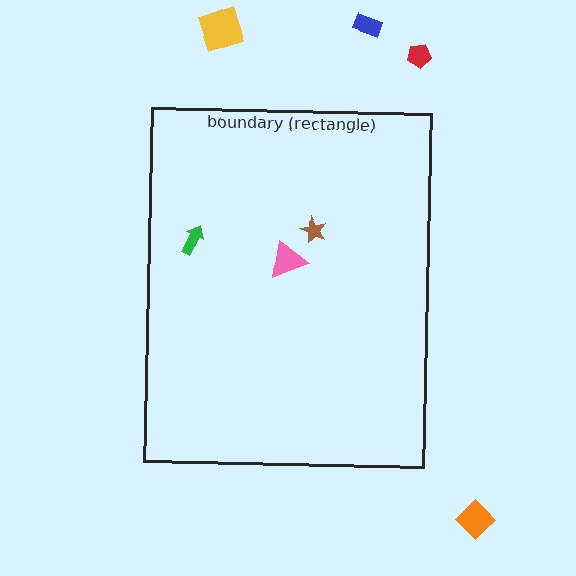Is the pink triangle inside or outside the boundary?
Inside.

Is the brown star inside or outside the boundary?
Inside.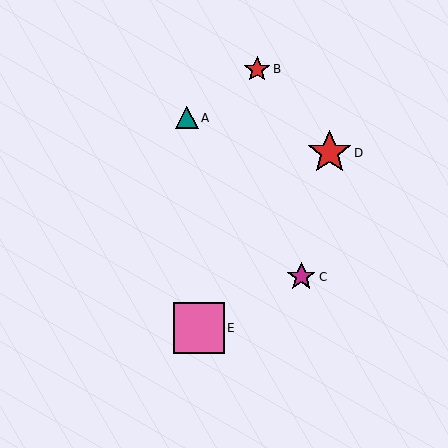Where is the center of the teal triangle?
The center of the teal triangle is at (187, 118).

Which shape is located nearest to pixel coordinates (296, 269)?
The magenta star (labeled C) at (301, 277) is nearest to that location.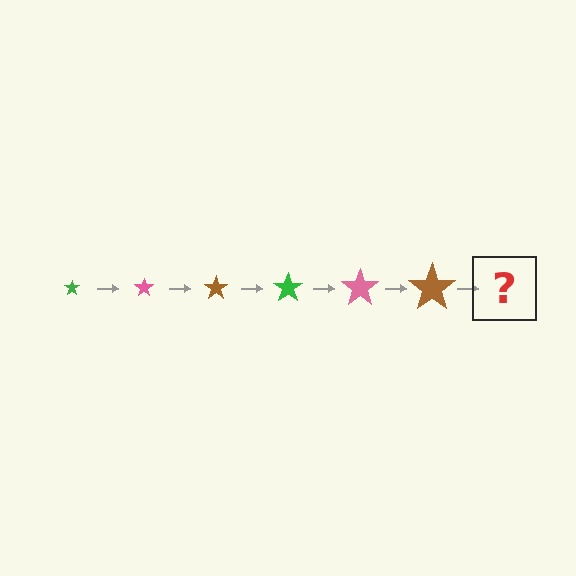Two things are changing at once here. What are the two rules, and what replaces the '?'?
The two rules are that the star grows larger each step and the color cycles through green, pink, and brown. The '?' should be a green star, larger than the previous one.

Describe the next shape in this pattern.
It should be a green star, larger than the previous one.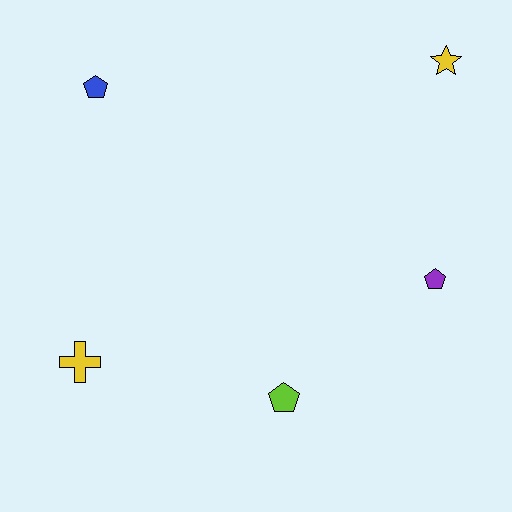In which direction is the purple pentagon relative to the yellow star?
The purple pentagon is below the yellow star.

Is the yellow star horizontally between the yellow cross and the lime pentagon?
No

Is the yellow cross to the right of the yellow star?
No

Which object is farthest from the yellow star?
The yellow cross is farthest from the yellow star.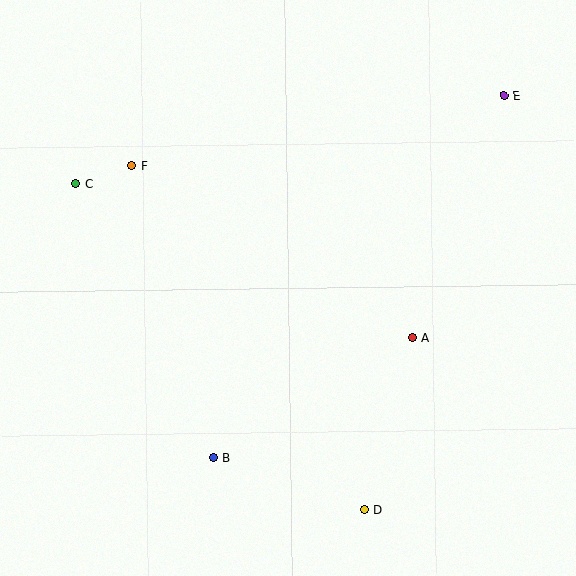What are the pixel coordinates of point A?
Point A is at (412, 338).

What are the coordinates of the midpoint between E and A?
The midpoint between E and A is at (458, 217).